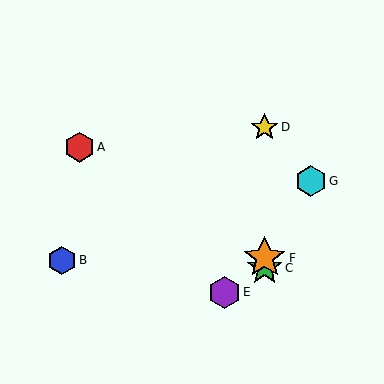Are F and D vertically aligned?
Yes, both are at x≈265.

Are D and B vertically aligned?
No, D is at x≈265 and B is at x≈62.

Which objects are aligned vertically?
Objects C, D, F are aligned vertically.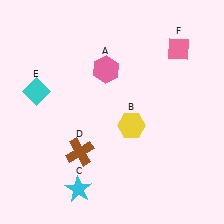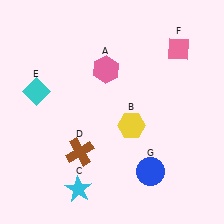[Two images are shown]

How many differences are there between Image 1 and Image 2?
There is 1 difference between the two images.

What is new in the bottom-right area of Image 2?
A blue circle (G) was added in the bottom-right area of Image 2.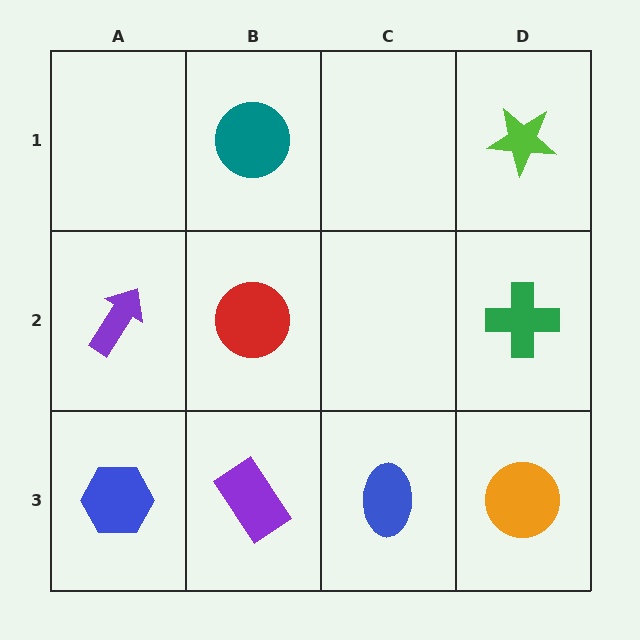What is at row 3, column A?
A blue hexagon.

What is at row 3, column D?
An orange circle.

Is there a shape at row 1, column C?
No, that cell is empty.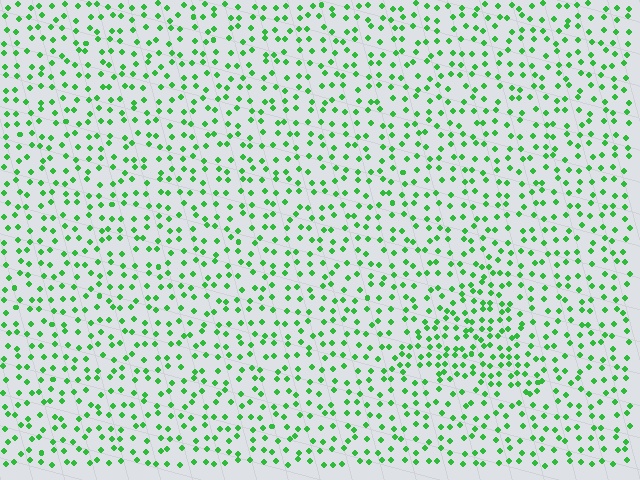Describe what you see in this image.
The image contains small green elements arranged at two different densities. A triangle-shaped region is visible where the elements are more densely packed than the surrounding area.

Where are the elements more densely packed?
The elements are more densely packed inside the triangle boundary.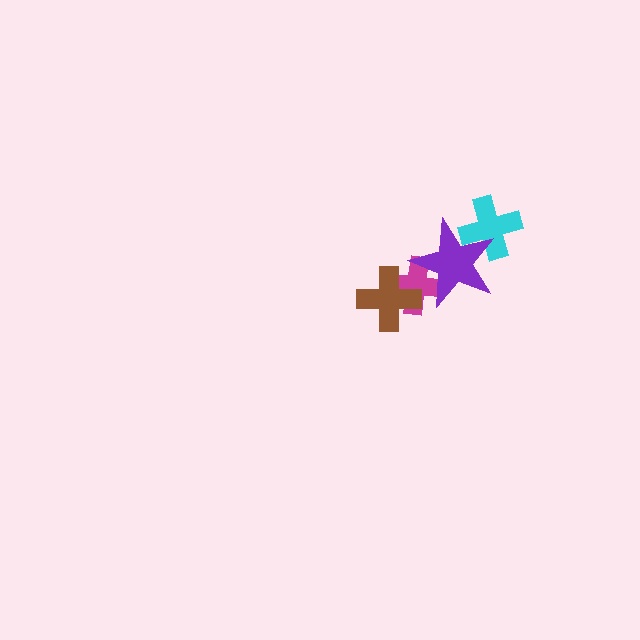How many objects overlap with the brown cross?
1 object overlaps with the brown cross.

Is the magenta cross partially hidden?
Yes, it is partially covered by another shape.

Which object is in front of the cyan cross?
The purple star is in front of the cyan cross.